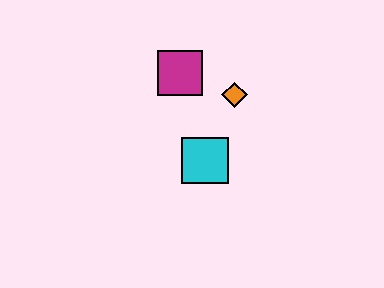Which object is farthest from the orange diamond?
The cyan square is farthest from the orange diamond.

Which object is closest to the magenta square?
The orange diamond is closest to the magenta square.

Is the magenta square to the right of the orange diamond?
No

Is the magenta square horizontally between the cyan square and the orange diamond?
No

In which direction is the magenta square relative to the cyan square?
The magenta square is above the cyan square.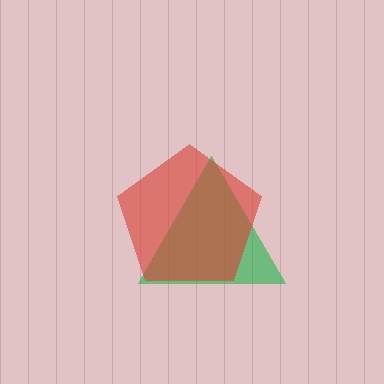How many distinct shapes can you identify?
There are 2 distinct shapes: a green triangle, a red pentagon.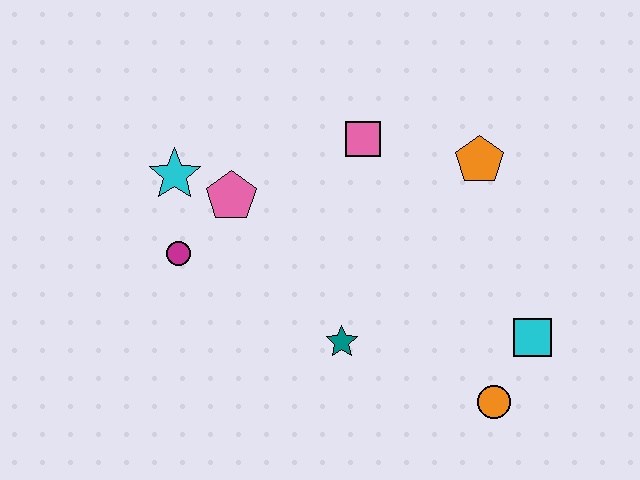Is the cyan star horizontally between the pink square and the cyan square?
No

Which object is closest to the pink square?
The orange pentagon is closest to the pink square.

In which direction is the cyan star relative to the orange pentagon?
The cyan star is to the left of the orange pentagon.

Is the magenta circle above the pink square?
No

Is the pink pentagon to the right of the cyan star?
Yes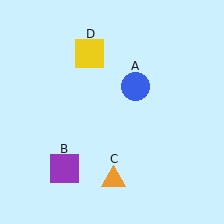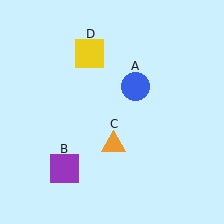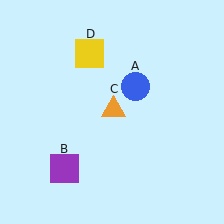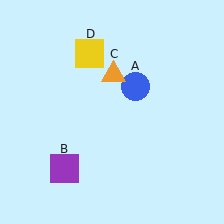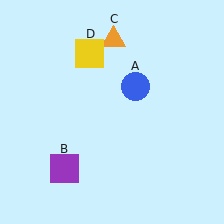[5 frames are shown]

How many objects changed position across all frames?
1 object changed position: orange triangle (object C).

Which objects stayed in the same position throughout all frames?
Blue circle (object A) and purple square (object B) and yellow square (object D) remained stationary.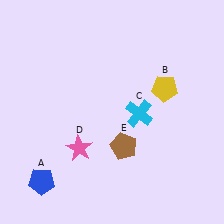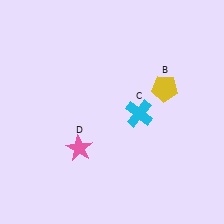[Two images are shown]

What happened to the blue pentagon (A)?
The blue pentagon (A) was removed in Image 2. It was in the bottom-left area of Image 1.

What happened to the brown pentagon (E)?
The brown pentagon (E) was removed in Image 2. It was in the bottom-right area of Image 1.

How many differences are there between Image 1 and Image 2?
There are 2 differences between the two images.